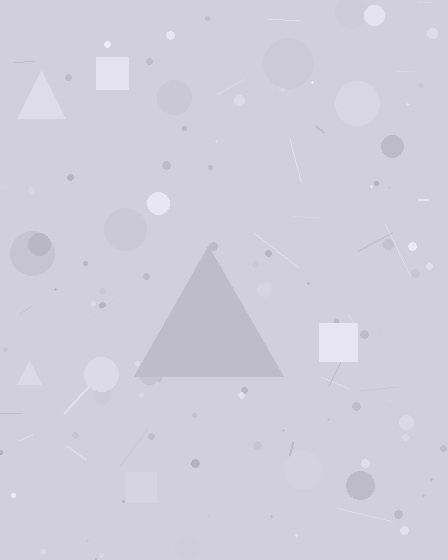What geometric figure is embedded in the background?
A triangle is embedded in the background.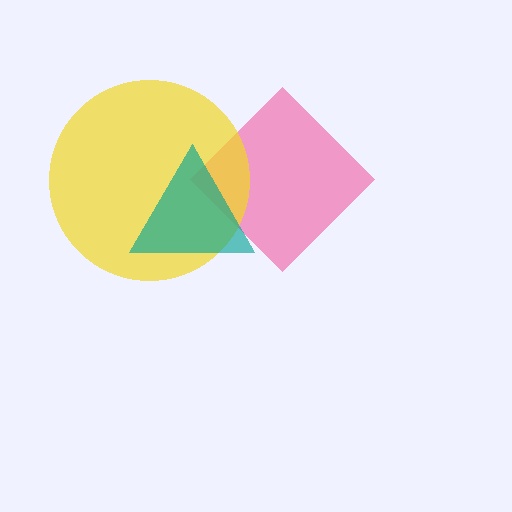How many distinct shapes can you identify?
There are 3 distinct shapes: a pink diamond, a yellow circle, a teal triangle.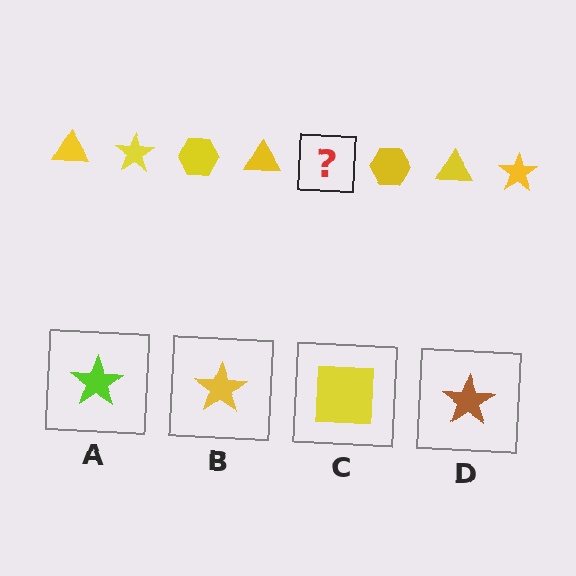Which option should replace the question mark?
Option B.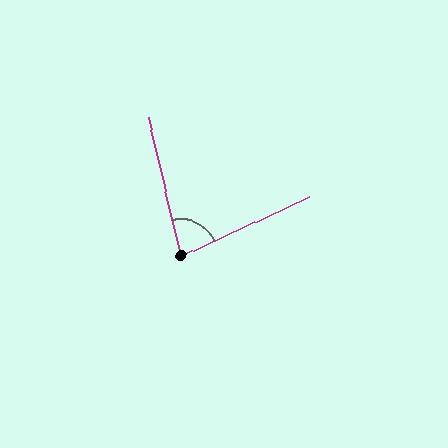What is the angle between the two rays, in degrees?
Approximately 78 degrees.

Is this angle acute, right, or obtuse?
It is acute.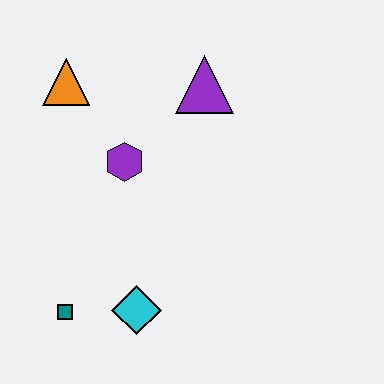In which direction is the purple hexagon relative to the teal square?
The purple hexagon is above the teal square.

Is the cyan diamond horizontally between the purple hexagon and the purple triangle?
Yes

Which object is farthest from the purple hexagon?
The teal square is farthest from the purple hexagon.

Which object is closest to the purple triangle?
The purple hexagon is closest to the purple triangle.